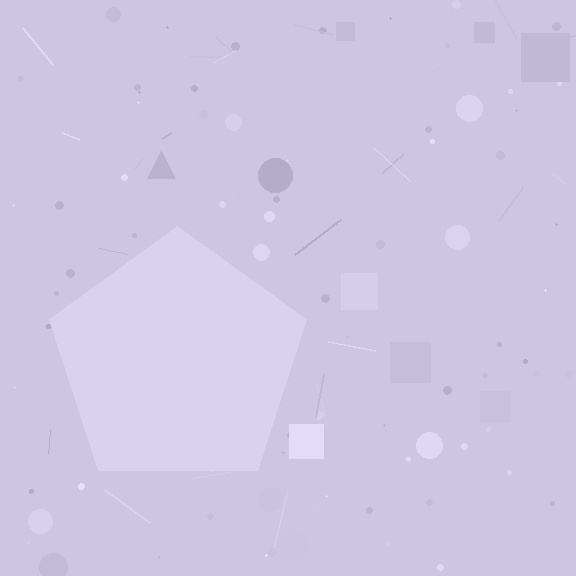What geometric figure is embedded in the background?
A pentagon is embedded in the background.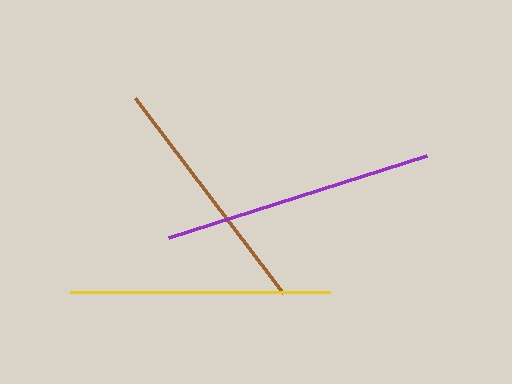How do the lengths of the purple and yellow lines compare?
The purple and yellow lines are approximately the same length.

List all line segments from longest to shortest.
From longest to shortest: purple, yellow, brown.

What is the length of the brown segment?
The brown segment is approximately 245 pixels long.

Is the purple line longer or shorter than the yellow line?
The purple line is longer than the yellow line.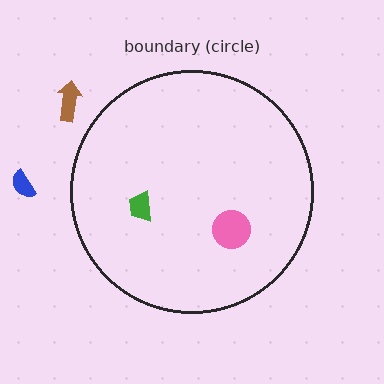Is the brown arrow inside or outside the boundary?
Outside.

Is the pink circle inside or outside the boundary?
Inside.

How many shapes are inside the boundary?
2 inside, 2 outside.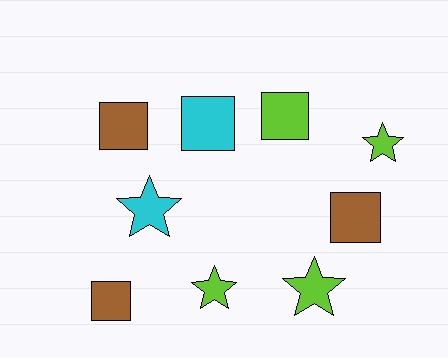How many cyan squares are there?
There is 1 cyan square.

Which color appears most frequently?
Lime, with 4 objects.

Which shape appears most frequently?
Square, with 5 objects.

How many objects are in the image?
There are 9 objects.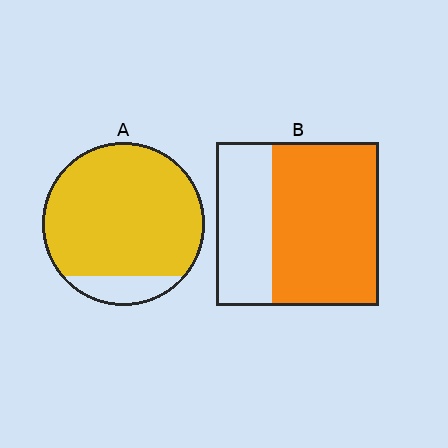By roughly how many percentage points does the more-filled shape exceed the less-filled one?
By roughly 20 percentage points (A over B).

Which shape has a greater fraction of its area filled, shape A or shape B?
Shape A.